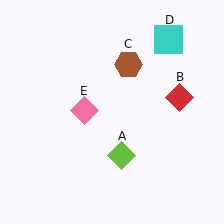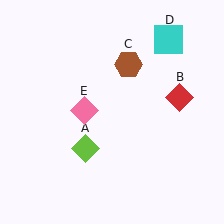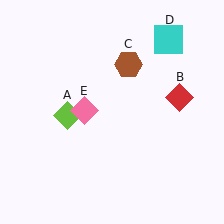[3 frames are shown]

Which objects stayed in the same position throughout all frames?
Red diamond (object B) and brown hexagon (object C) and cyan square (object D) and pink diamond (object E) remained stationary.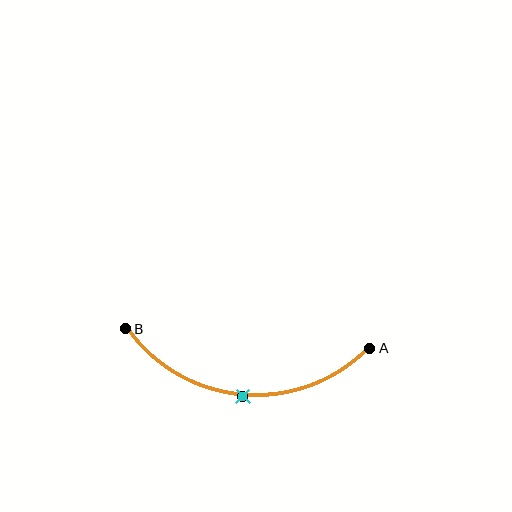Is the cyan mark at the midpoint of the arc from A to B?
Yes. The cyan mark lies on the arc at equal arc-length from both A and B — it is the arc midpoint.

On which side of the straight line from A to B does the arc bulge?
The arc bulges below the straight line connecting A and B.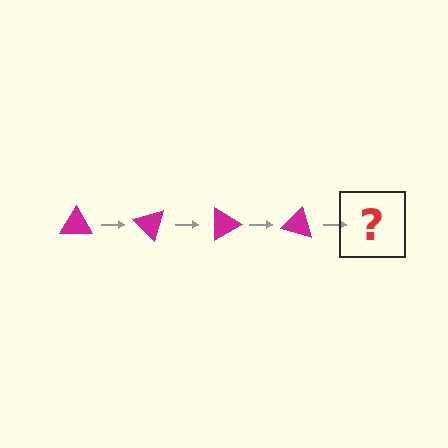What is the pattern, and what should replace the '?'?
The pattern is that the triangle rotates 45 degrees each step. The '?' should be a magenta triangle rotated 180 degrees.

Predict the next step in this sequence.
The next step is a magenta triangle rotated 180 degrees.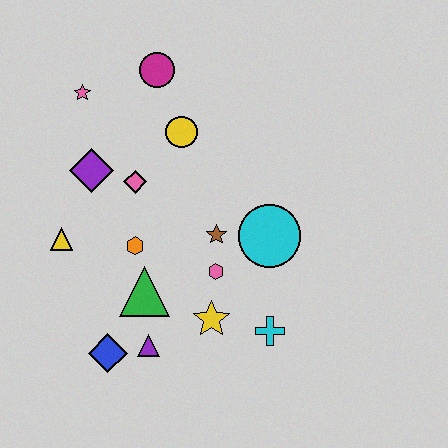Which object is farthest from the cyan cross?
The pink star is farthest from the cyan cross.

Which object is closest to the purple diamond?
The pink diamond is closest to the purple diamond.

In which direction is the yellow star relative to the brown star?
The yellow star is below the brown star.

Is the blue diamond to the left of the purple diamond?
No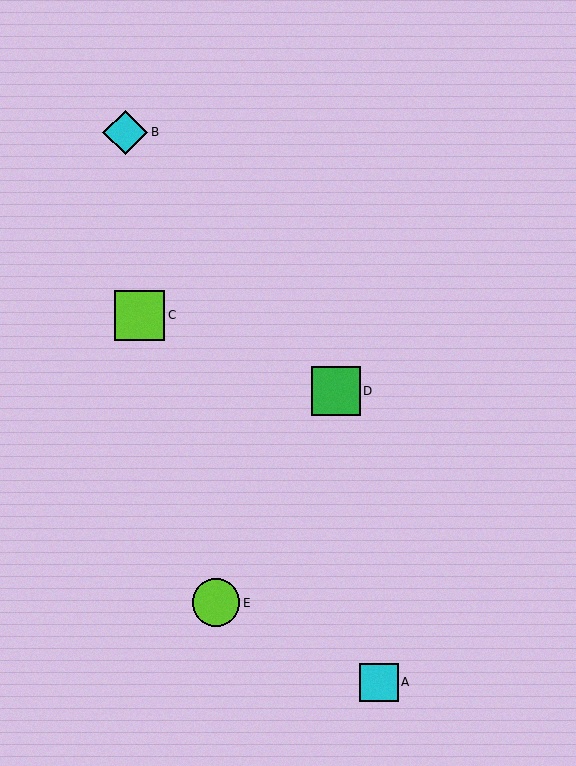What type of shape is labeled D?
Shape D is a green square.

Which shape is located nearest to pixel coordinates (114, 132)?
The cyan diamond (labeled B) at (125, 132) is nearest to that location.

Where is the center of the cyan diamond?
The center of the cyan diamond is at (125, 132).